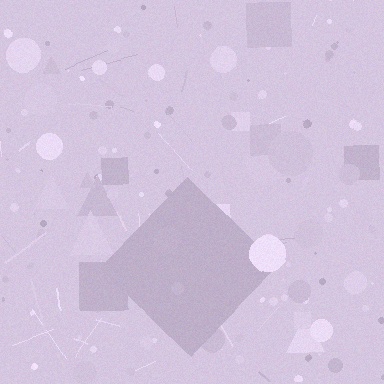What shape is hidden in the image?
A diamond is hidden in the image.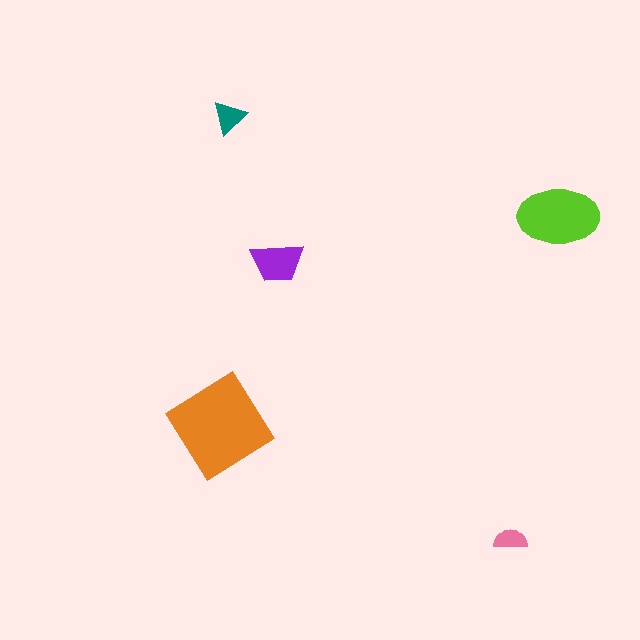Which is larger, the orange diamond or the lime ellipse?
The orange diamond.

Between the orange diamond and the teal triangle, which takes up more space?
The orange diamond.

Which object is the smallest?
The pink semicircle.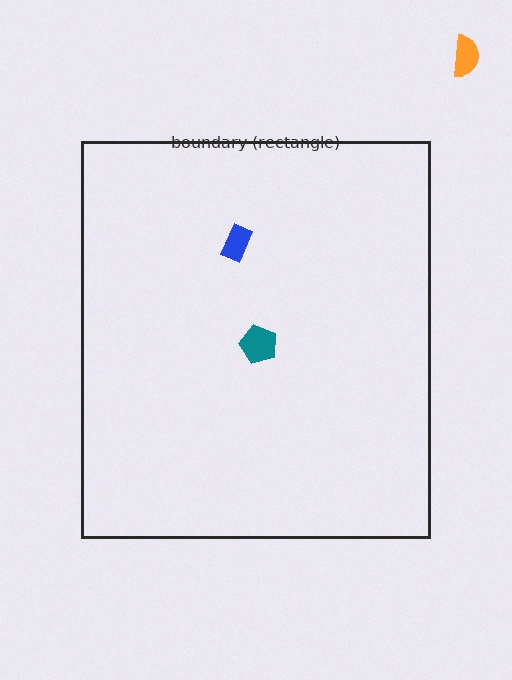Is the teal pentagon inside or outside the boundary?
Inside.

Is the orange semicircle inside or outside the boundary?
Outside.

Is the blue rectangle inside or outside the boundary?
Inside.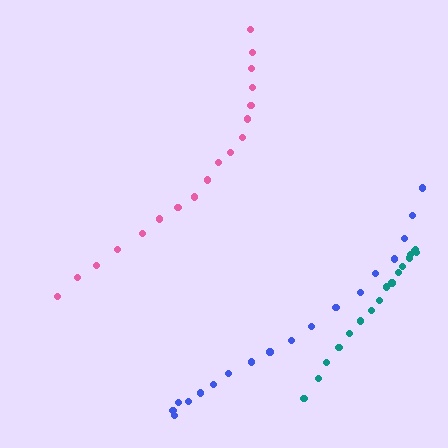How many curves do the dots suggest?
There are 3 distinct paths.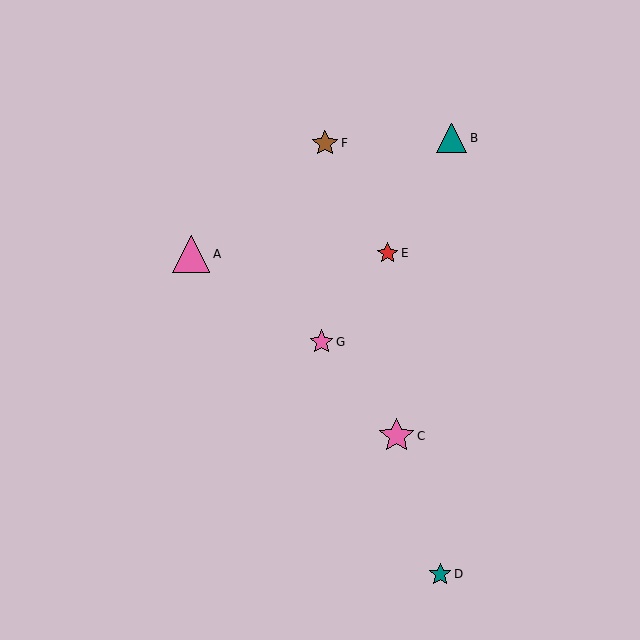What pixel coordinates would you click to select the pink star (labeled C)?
Click at (397, 436) to select the pink star C.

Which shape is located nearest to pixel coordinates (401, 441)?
The pink star (labeled C) at (397, 436) is nearest to that location.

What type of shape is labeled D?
Shape D is a teal star.